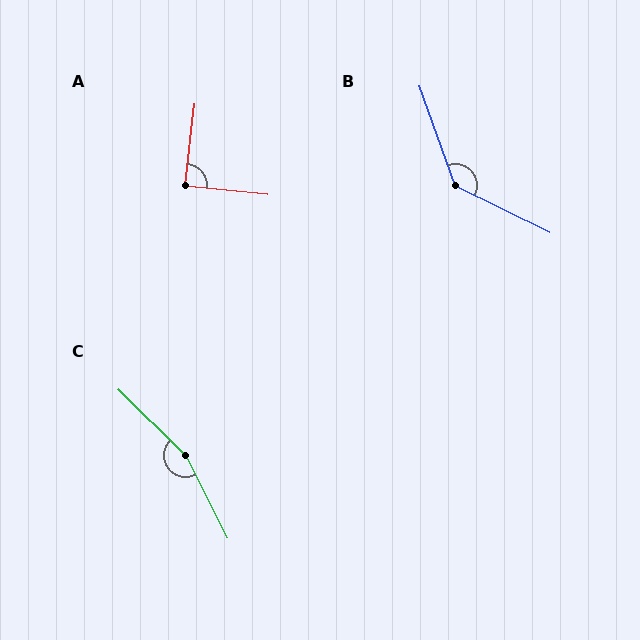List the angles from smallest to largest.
A (89°), B (136°), C (161°).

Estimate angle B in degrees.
Approximately 136 degrees.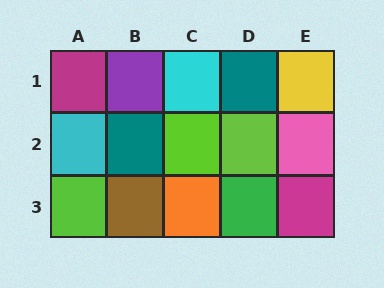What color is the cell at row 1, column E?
Yellow.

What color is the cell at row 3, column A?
Lime.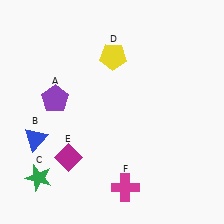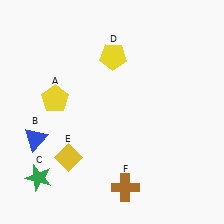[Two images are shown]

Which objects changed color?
A changed from purple to yellow. E changed from magenta to yellow. F changed from magenta to brown.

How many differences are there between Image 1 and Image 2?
There are 3 differences between the two images.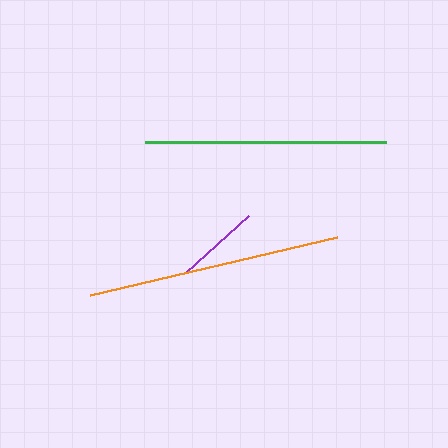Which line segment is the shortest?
The purple line is the shortest at approximately 86 pixels.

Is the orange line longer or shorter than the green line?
The orange line is longer than the green line.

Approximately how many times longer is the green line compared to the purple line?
The green line is approximately 2.8 times the length of the purple line.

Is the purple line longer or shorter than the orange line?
The orange line is longer than the purple line.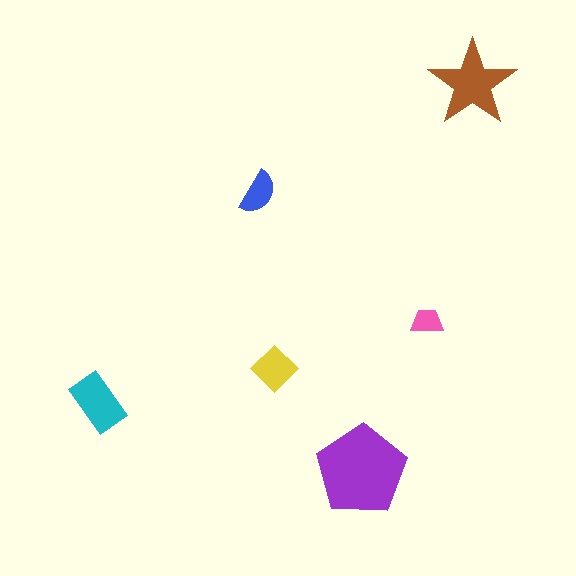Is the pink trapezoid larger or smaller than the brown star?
Smaller.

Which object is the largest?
The purple pentagon.